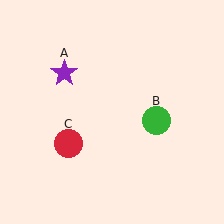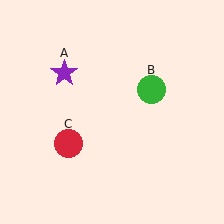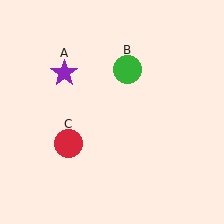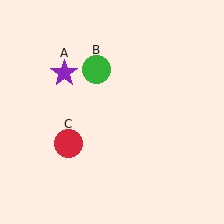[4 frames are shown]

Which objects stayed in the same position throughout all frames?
Purple star (object A) and red circle (object C) remained stationary.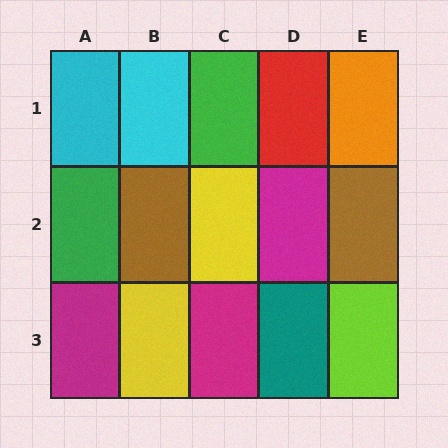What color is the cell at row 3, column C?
Magenta.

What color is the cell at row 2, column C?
Yellow.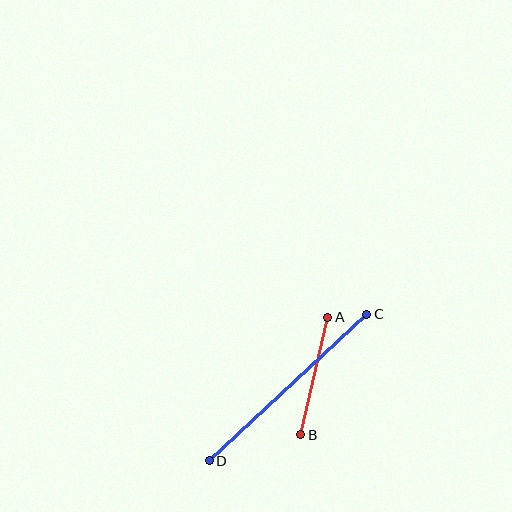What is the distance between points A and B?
The distance is approximately 120 pixels.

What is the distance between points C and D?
The distance is approximately 215 pixels.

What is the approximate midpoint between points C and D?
The midpoint is at approximately (288, 387) pixels.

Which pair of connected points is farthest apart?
Points C and D are farthest apart.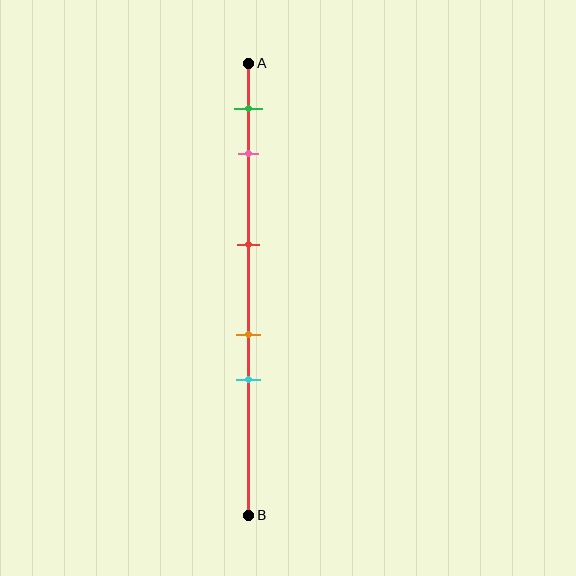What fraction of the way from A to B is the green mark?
The green mark is approximately 10% (0.1) of the way from A to B.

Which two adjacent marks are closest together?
The orange and cyan marks are the closest adjacent pair.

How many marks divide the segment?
There are 5 marks dividing the segment.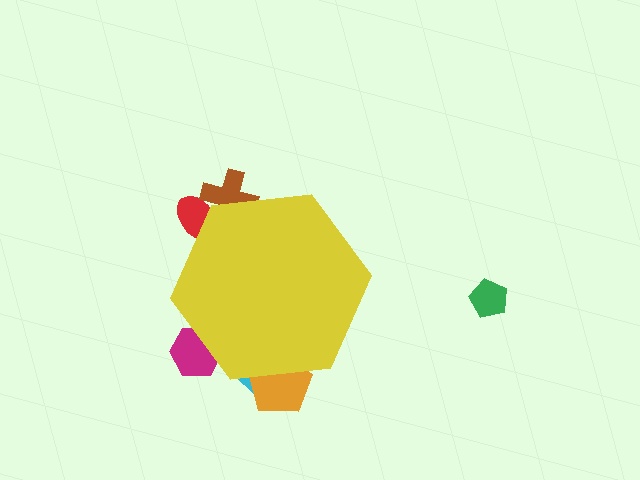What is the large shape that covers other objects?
A yellow hexagon.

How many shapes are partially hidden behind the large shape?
5 shapes are partially hidden.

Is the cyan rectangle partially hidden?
Yes, the cyan rectangle is partially hidden behind the yellow hexagon.